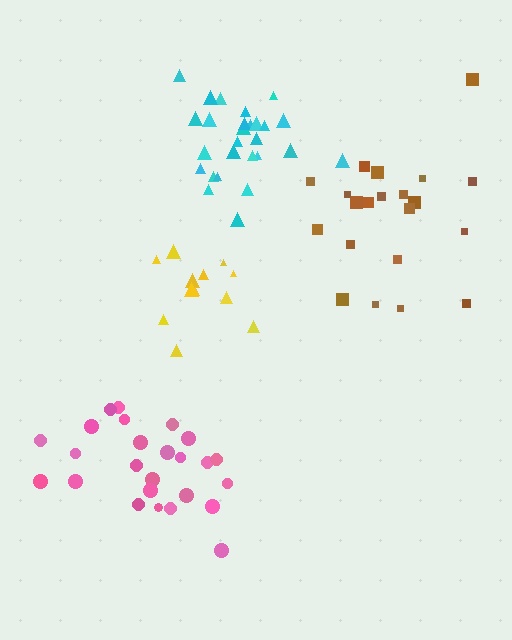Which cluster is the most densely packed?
Cyan.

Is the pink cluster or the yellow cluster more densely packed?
Pink.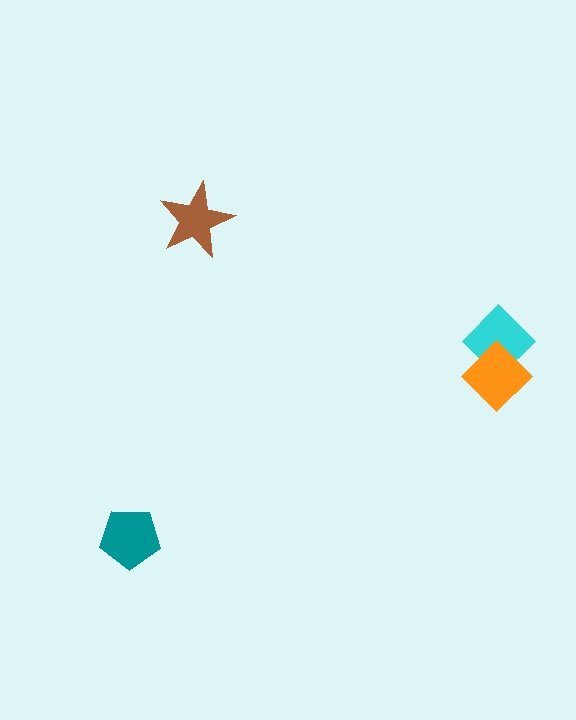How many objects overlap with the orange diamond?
1 object overlaps with the orange diamond.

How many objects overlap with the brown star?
0 objects overlap with the brown star.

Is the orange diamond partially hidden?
No, no other shape covers it.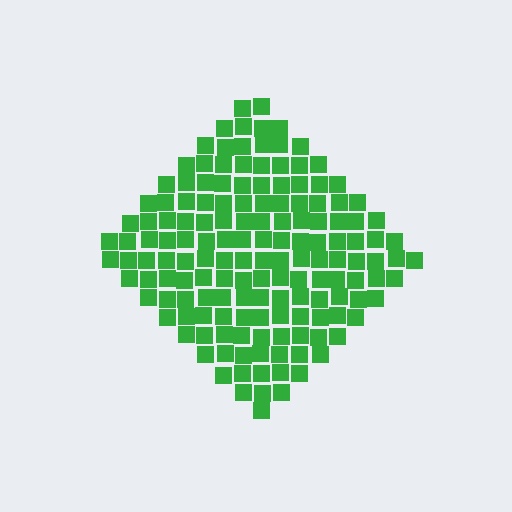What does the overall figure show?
The overall figure shows a diamond.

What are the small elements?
The small elements are squares.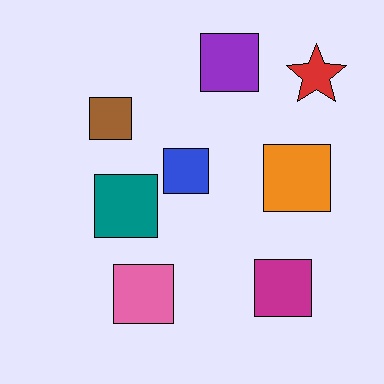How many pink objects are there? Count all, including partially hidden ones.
There is 1 pink object.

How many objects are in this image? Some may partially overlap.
There are 8 objects.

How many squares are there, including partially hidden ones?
There are 7 squares.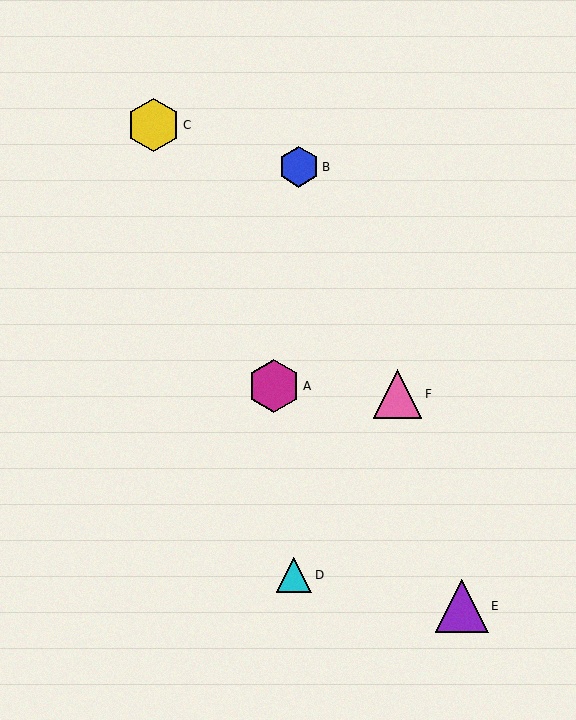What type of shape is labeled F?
Shape F is a pink triangle.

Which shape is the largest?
The yellow hexagon (labeled C) is the largest.